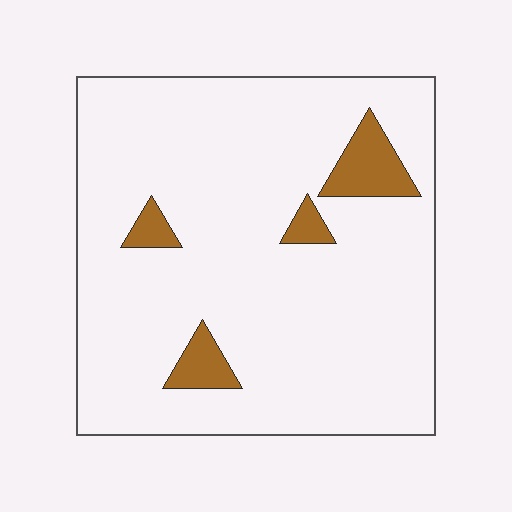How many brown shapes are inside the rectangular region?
4.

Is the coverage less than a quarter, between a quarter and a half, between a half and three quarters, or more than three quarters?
Less than a quarter.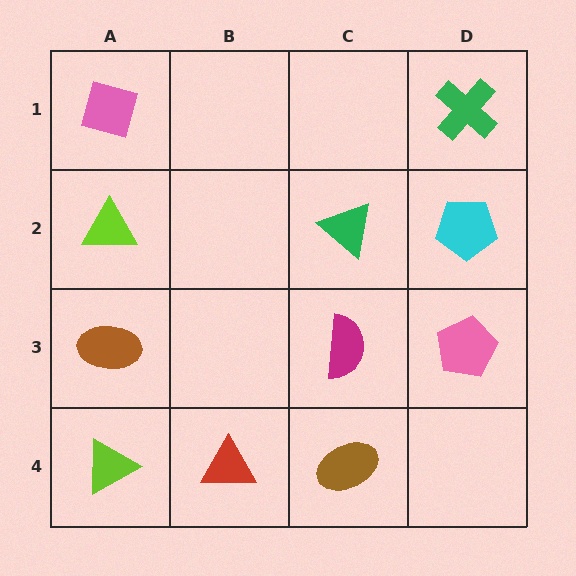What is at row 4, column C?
A brown ellipse.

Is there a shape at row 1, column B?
No, that cell is empty.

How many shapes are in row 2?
3 shapes.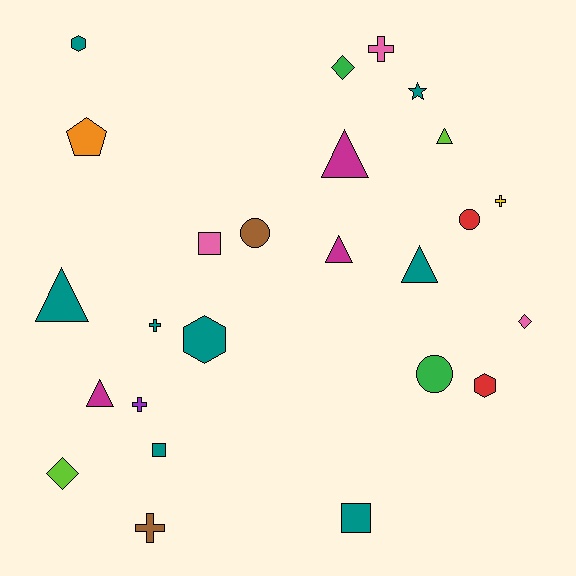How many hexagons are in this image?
There are 3 hexagons.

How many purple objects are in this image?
There is 1 purple object.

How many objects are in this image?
There are 25 objects.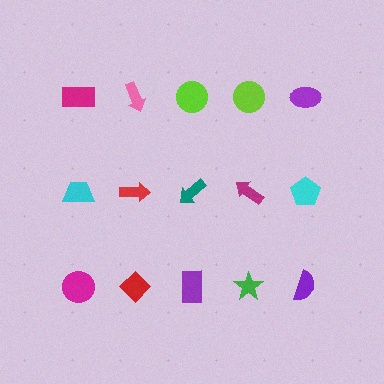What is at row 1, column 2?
A pink arrow.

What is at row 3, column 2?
A red diamond.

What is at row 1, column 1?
A magenta rectangle.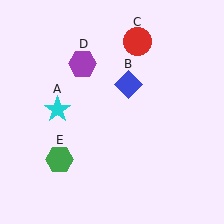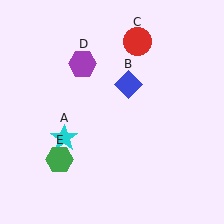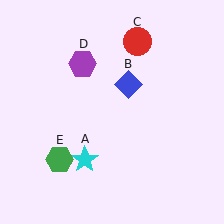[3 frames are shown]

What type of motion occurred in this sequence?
The cyan star (object A) rotated counterclockwise around the center of the scene.